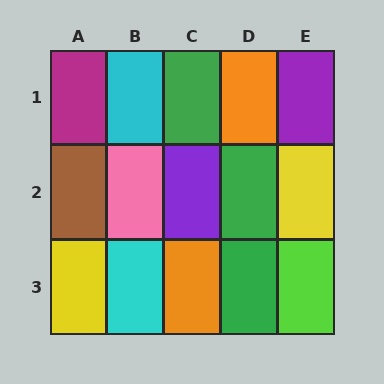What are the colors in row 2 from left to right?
Brown, pink, purple, green, yellow.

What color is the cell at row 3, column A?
Yellow.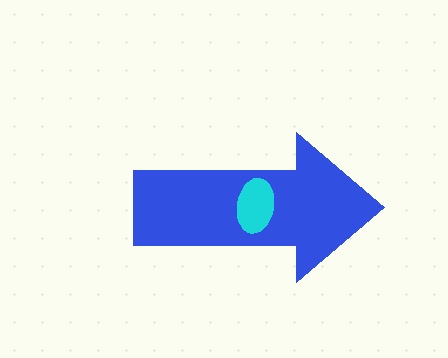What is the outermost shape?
The blue arrow.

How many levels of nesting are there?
2.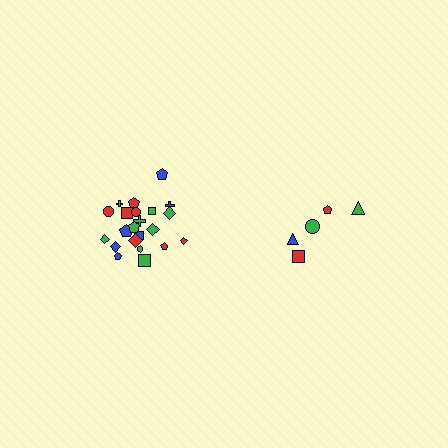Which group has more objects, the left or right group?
The left group.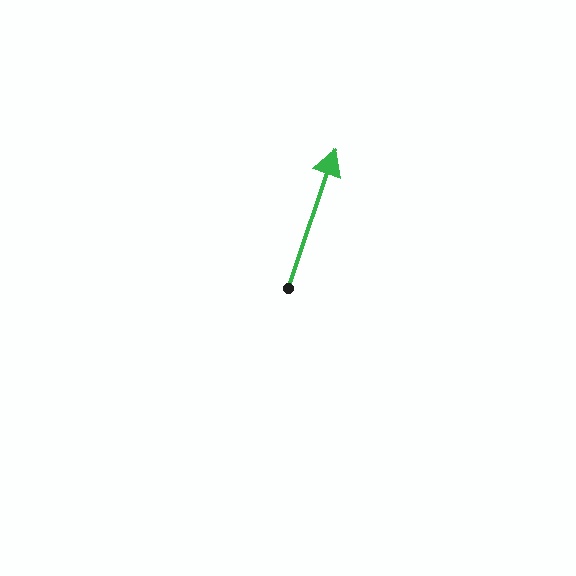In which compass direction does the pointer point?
North.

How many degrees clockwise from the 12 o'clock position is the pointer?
Approximately 19 degrees.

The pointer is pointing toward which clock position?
Roughly 1 o'clock.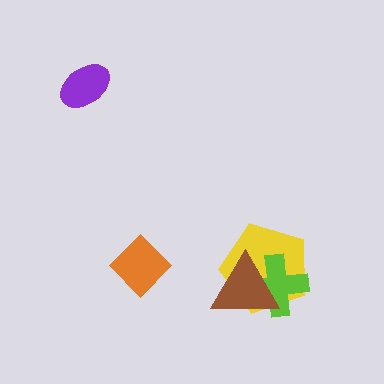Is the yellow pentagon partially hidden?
Yes, it is partially covered by another shape.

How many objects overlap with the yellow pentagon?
2 objects overlap with the yellow pentagon.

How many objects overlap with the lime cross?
2 objects overlap with the lime cross.